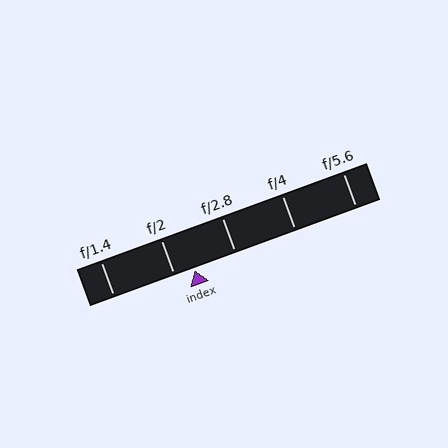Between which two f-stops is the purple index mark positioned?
The index mark is between f/2 and f/2.8.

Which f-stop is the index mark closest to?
The index mark is closest to f/2.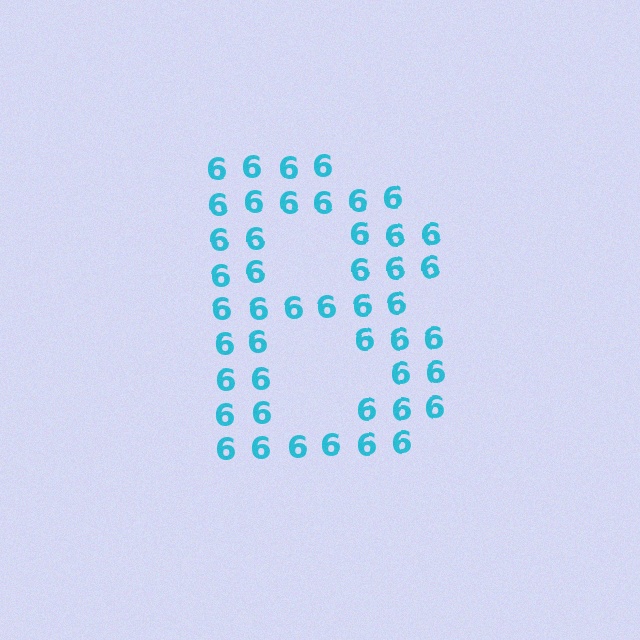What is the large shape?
The large shape is the letter B.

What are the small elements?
The small elements are digit 6's.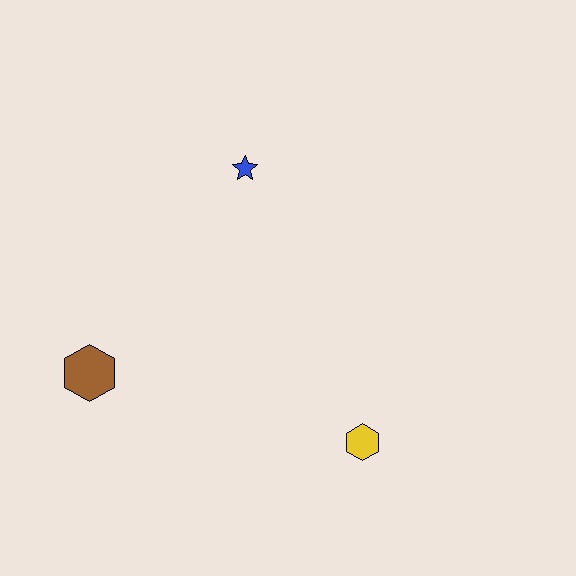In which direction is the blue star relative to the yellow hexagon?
The blue star is above the yellow hexagon.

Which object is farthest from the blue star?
The yellow hexagon is farthest from the blue star.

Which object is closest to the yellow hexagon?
The brown hexagon is closest to the yellow hexagon.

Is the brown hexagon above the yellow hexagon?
Yes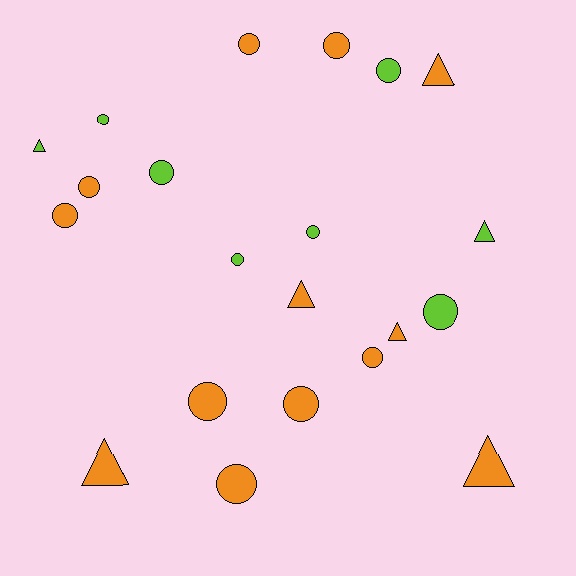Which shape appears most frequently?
Circle, with 14 objects.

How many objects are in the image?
There are 21 objects.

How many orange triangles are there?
There are 5 orange triangles.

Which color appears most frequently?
Orange, with 13 objects.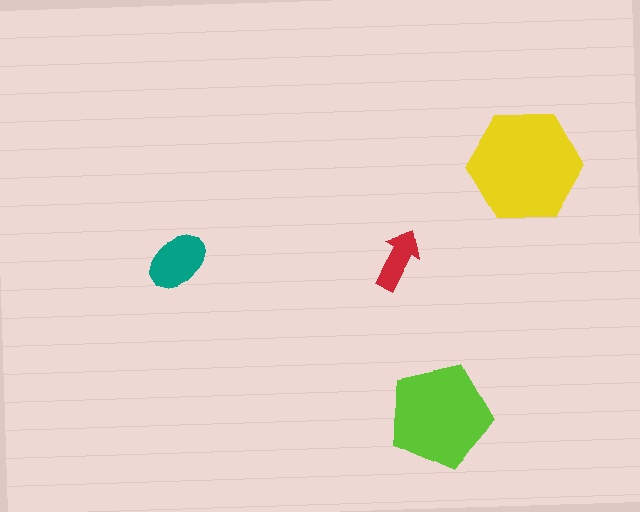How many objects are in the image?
There are 4 objects in the image.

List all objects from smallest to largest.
The red arrow, the teal ellipse, the lime pentagon, the yellow hexagon.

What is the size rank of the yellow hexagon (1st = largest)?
1st.